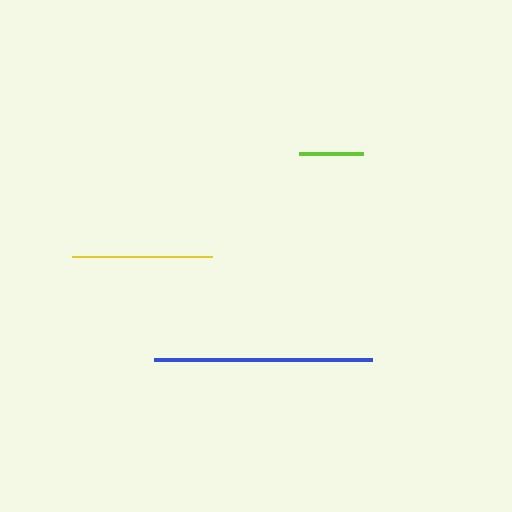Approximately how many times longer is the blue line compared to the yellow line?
The blue line is approximately 1.6 times the length of the yellow line.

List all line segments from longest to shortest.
From longest to shortest: blue, yellow, lime.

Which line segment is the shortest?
The lime line is the shortest at approximately 63 pixels.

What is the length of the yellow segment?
The yellow segment is approximately 140 pixels long.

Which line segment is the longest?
The blue line is the longest at approximately 217 pixels.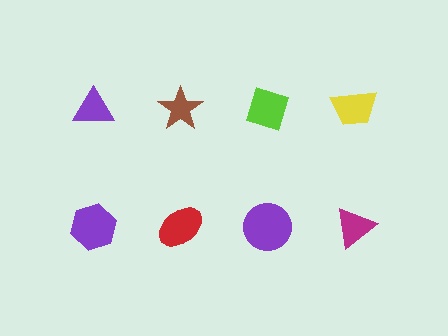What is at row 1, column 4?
A yellow trapezoid.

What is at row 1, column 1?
A purple triangle.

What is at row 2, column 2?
A red ellipse.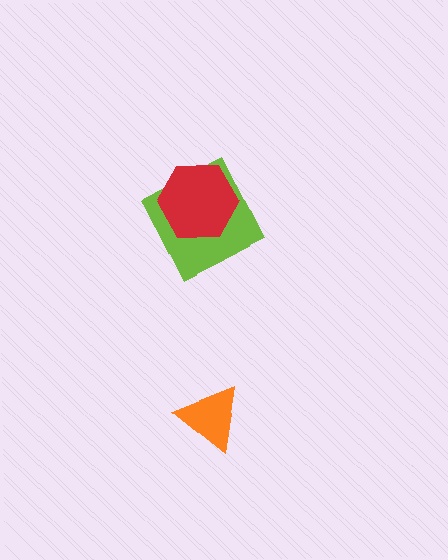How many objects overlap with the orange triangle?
0 objects overlap with the orange triangle.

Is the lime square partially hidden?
Yes, it is partially covered by another shape.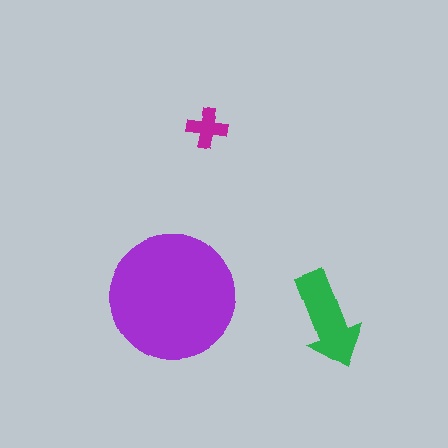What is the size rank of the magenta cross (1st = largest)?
3rd.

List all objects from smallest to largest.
The magenta cross, the green arrow, the purple circle.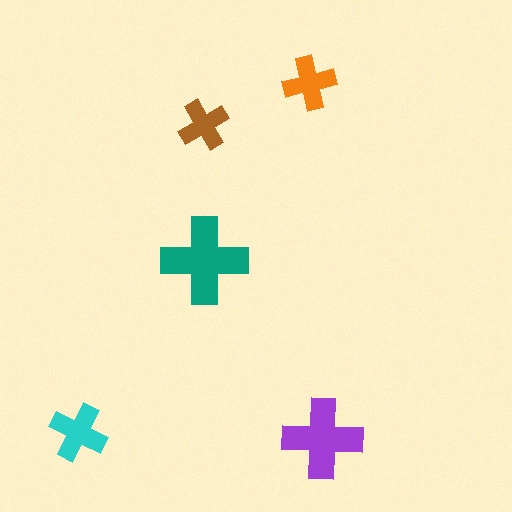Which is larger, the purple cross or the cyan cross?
The purple one.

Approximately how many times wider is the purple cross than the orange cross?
About 1.5 times wider.